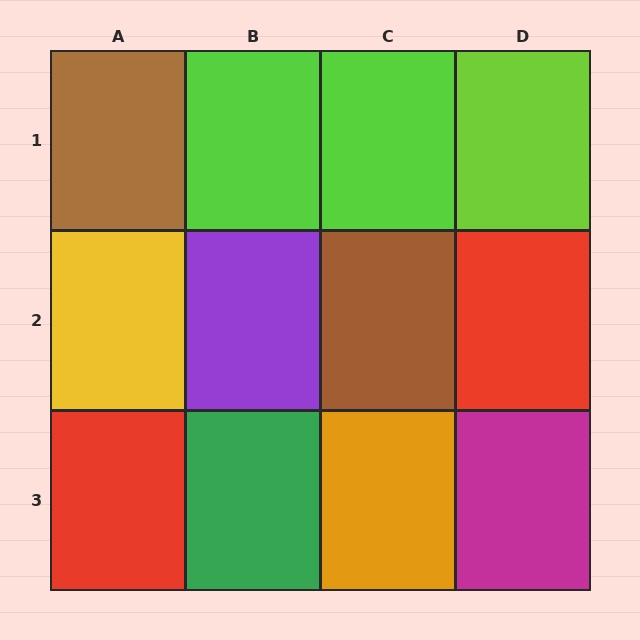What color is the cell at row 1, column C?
Lime.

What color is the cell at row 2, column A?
Yellow.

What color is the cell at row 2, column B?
Purple.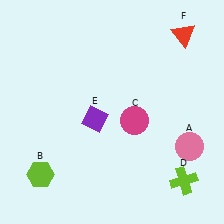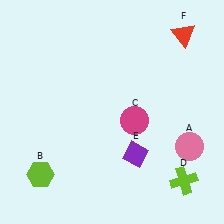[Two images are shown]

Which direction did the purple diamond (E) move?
The purple diamond (E) moved right.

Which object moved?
The purple diamond (E) moved right.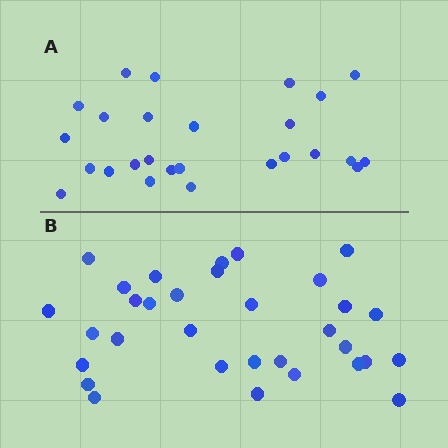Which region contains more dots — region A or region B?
Region B (the bottom region) has more dots.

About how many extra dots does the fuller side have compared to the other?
Region B has about 6 more dots than region A.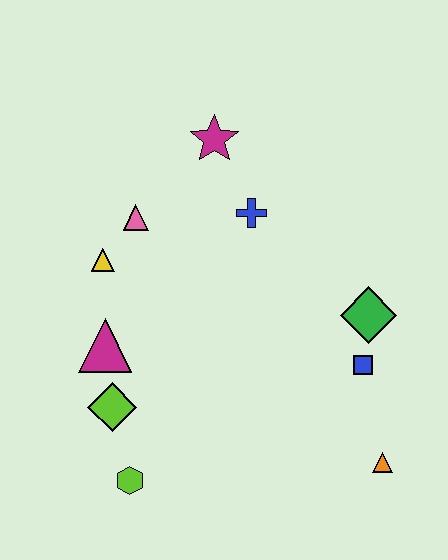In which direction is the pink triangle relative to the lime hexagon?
The pink triangle is above the lime hexagon.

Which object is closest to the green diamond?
The blue square is closest to the green diamond.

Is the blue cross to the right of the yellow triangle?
Yes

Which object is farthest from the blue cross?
The lime hexagon is farthest from the blue cross.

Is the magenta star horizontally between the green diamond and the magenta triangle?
Yes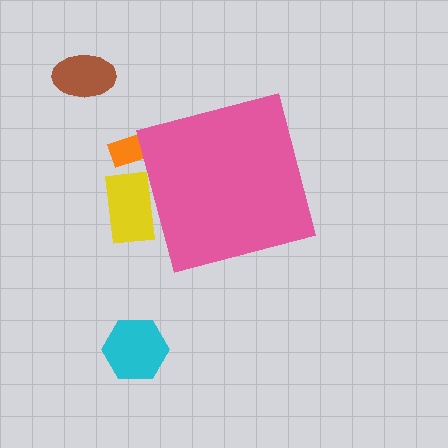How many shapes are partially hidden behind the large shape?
2 shapes are partially hidden.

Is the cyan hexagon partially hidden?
No, the cyan hexagon is fully visible.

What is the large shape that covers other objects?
A pink square.